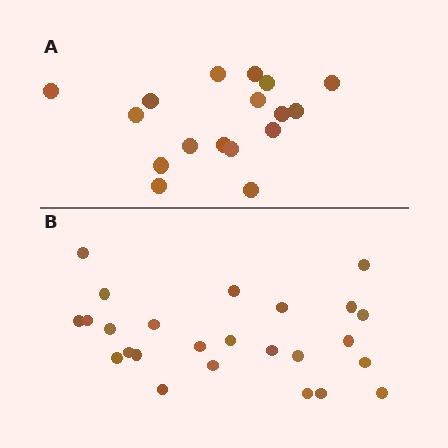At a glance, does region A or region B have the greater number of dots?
Region B (the bottom region) has more dots.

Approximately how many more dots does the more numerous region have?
Region B has roughly 8 or so more dots than region A.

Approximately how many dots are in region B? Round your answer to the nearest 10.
About 20 dots. (The exact count is 25, which rounds to 20.)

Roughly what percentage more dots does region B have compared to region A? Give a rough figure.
About 45% more.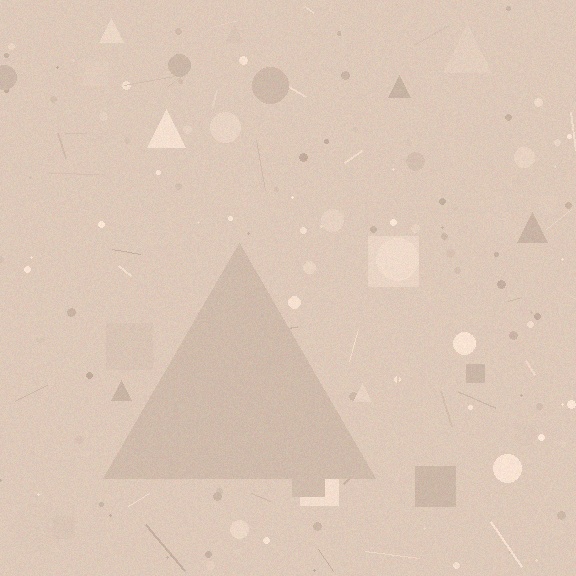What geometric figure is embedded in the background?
A triangle is embedded in the background.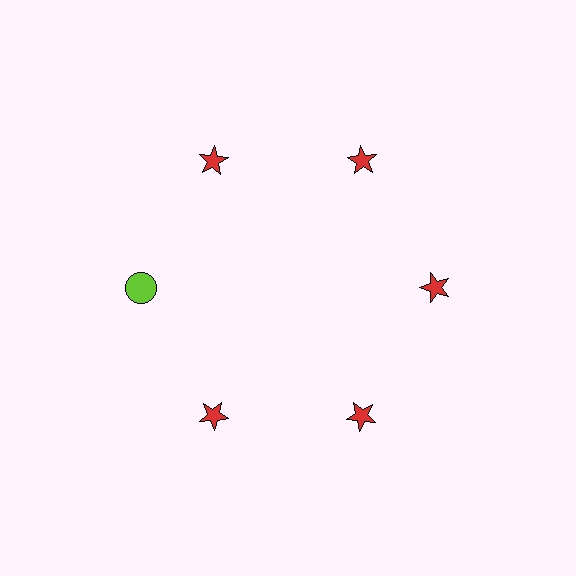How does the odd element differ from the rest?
It differs in both color (lime instead of red) and shape (circle instead of star).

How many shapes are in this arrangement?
There are 6 shapes arranged in a ring pattern.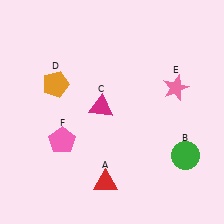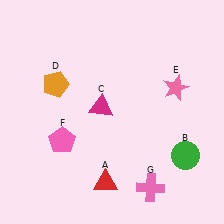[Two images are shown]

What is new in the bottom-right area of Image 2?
A pink cross (G) was added in the bottom-right area of Image 2.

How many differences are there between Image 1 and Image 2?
There is 1 difference between the two images.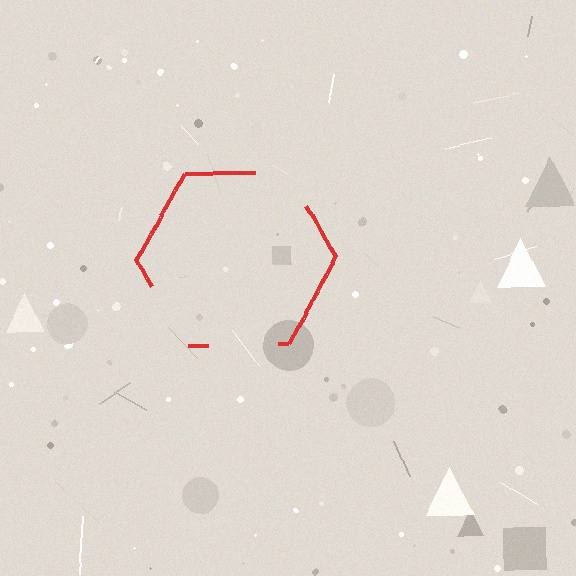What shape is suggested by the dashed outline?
The dashed outline suggests a hexagon.